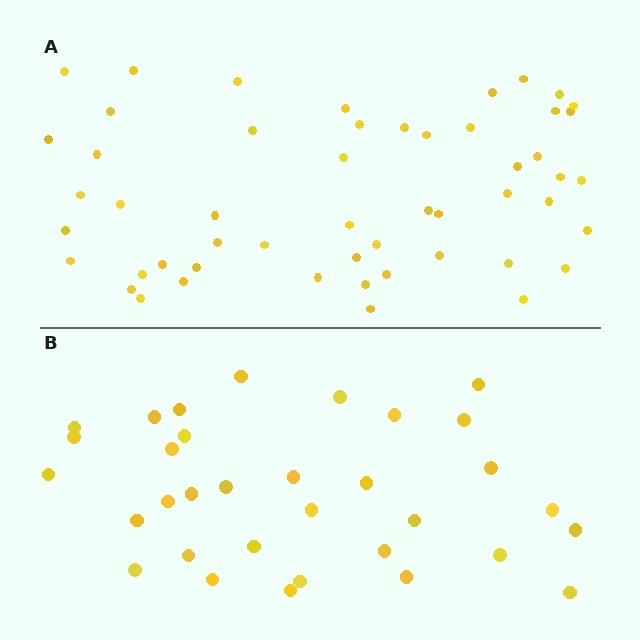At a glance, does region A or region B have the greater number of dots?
Region A (the top region) has more dots.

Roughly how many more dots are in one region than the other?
Region A has approximately 20 more dots than region B.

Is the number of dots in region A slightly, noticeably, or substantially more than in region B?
Region A has substantially more. The ratio is roughly 1.6 to 1.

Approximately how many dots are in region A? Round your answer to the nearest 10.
About 50 dots. (The exact count is 52, which rounds to 50.)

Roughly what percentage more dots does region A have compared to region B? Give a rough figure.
About 60% more.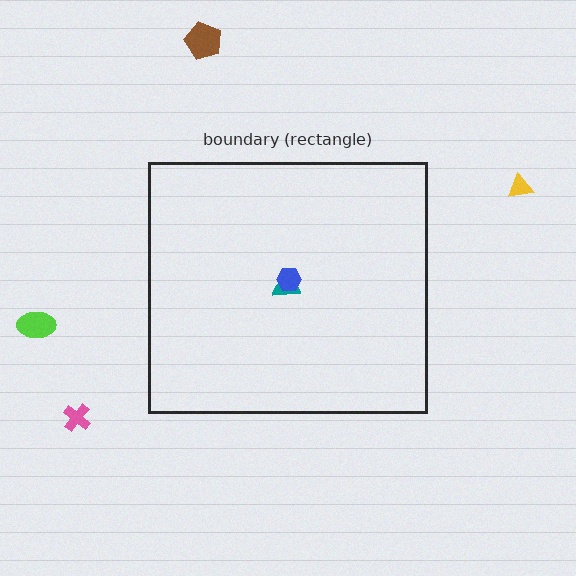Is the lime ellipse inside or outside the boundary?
Outside.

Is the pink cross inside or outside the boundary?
Outside.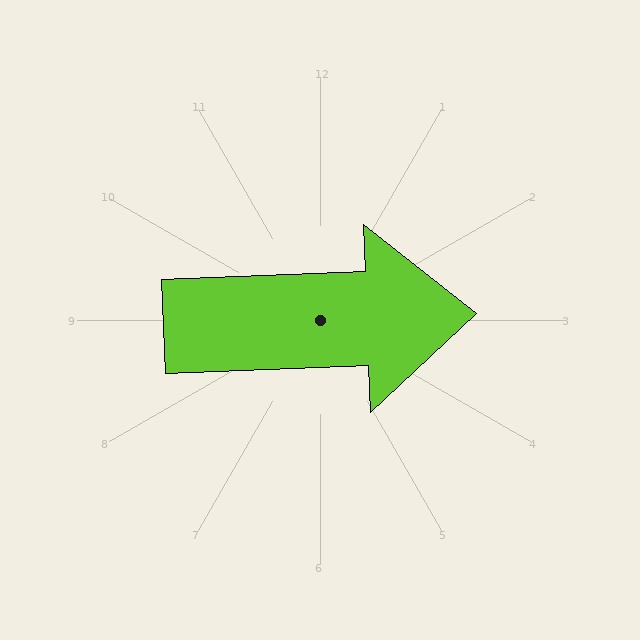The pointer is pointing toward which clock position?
Roughly 3 o'clock.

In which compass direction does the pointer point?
East.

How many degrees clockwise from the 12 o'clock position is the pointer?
Approximately 88 degrees.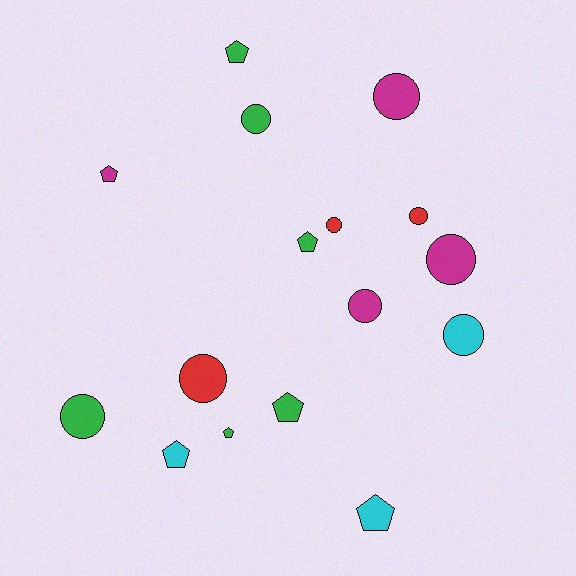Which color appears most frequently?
Green, with 6 objects.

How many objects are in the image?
There are 16 objects.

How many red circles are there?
There are 3 red circles.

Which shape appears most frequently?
Circle, with 9 objects.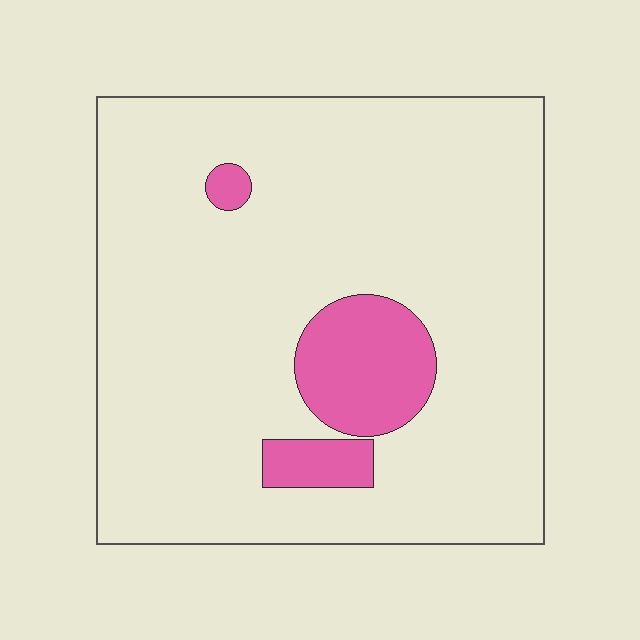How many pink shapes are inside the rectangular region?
3.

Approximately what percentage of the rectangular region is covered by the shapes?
Approximately 10%.